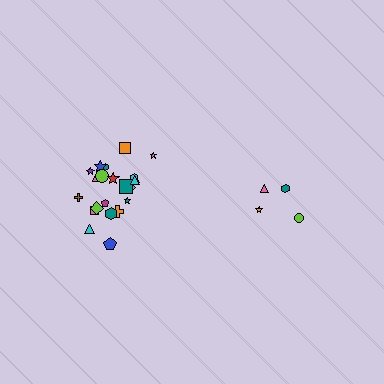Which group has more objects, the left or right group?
The left group.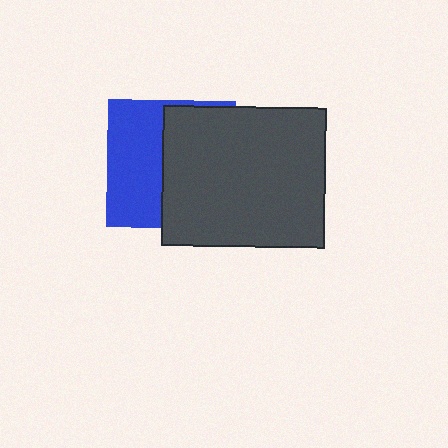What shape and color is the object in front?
The object in front is a dark gray rectangle.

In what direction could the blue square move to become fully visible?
The blue square could move left. That would shift it out from behind the dark gray rectangle entirely.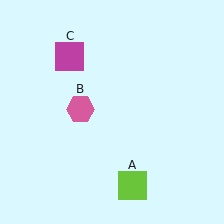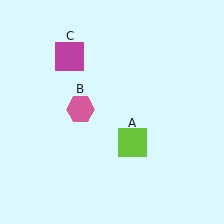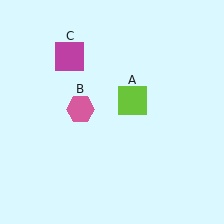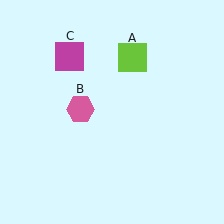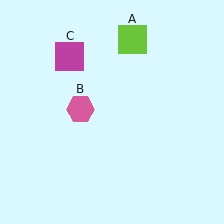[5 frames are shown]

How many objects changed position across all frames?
1 object changed position: lime square (object A).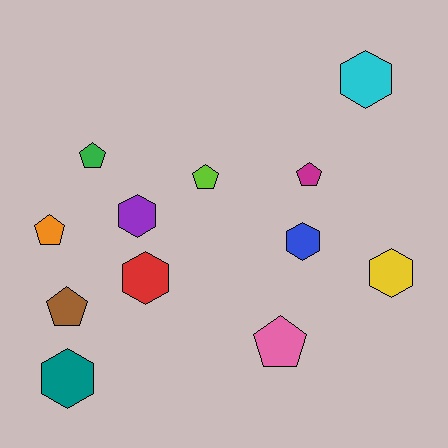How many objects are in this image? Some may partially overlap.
There are 12 objects.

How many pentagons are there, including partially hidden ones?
There are 6 pentagons.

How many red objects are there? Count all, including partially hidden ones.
There is 1 red object.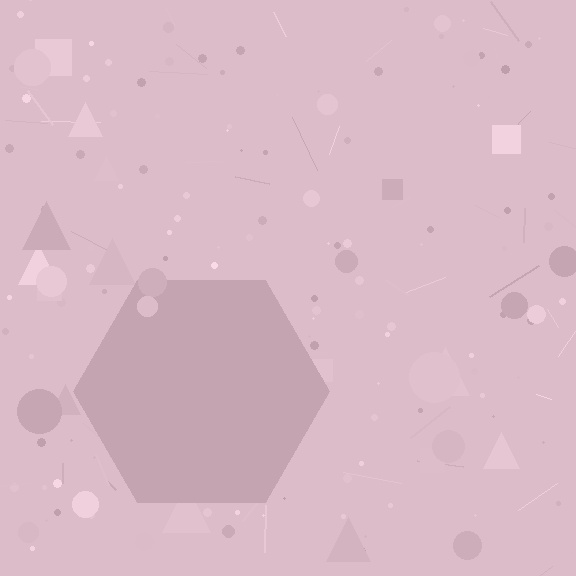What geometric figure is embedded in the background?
A hexagon is embedded in the background.